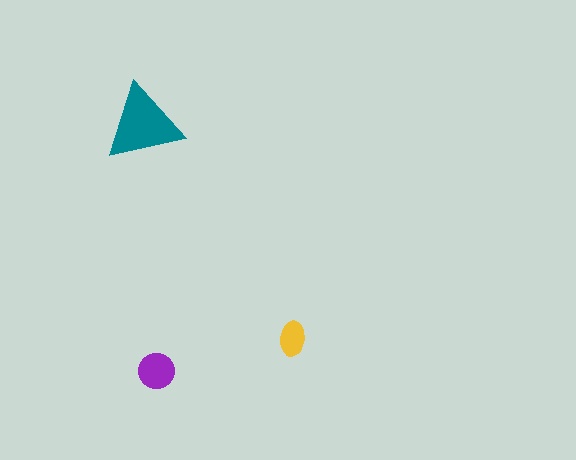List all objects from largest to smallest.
The teal triangle, the purple circle, the yellow ellipse.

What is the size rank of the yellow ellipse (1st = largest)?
3rd.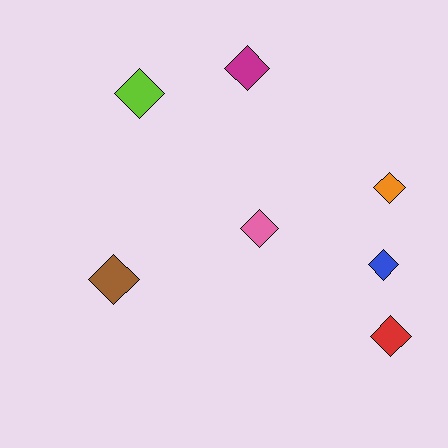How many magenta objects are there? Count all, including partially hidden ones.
There is 1 magenta object.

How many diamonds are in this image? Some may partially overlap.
There are 7 diamonds.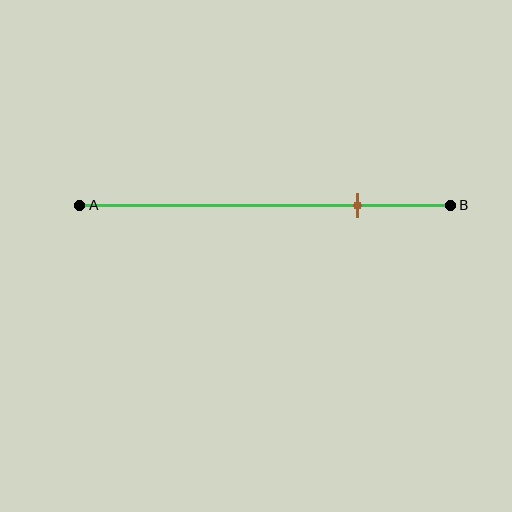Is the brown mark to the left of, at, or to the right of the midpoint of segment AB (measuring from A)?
The brown mark is to the right of the midpoint of segment AB.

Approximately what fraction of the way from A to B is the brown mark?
The brown mark is approximately 75% of the way from A to B.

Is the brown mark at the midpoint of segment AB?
No, the mark is at about 75% from A, not at the 50% midpoint.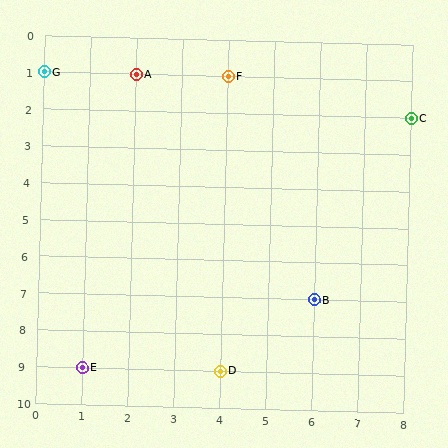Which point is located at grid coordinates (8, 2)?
Point C is at (8, 2).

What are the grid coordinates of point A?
Point A is at grid coordinates (2, 1).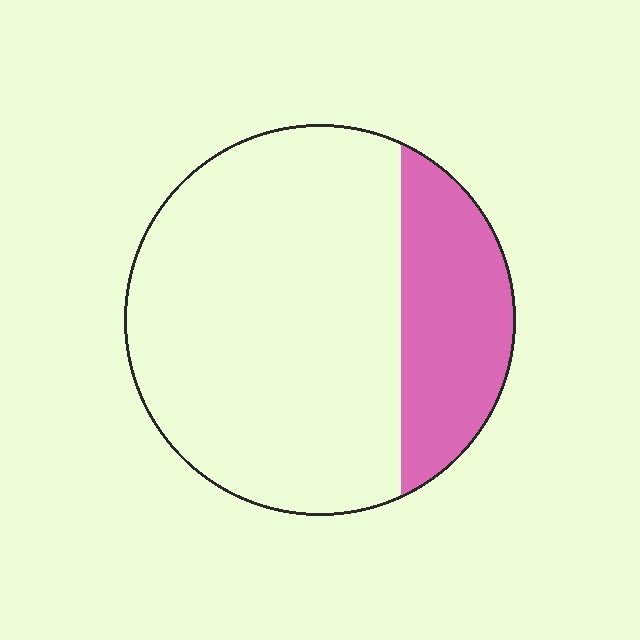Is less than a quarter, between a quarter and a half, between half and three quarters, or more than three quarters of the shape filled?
Less than a quarter.